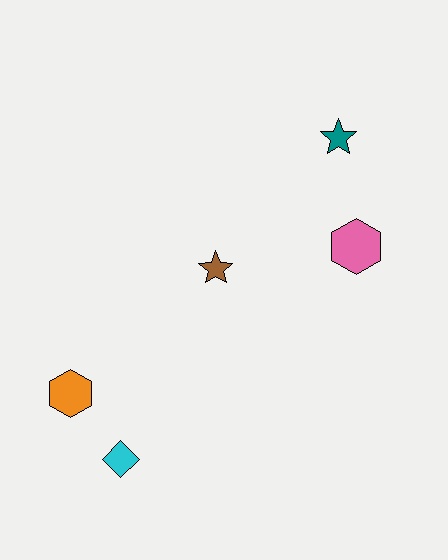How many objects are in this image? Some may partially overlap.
There are 5 objects.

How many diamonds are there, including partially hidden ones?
There is 1 diamond.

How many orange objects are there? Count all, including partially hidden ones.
There is 1 orange object.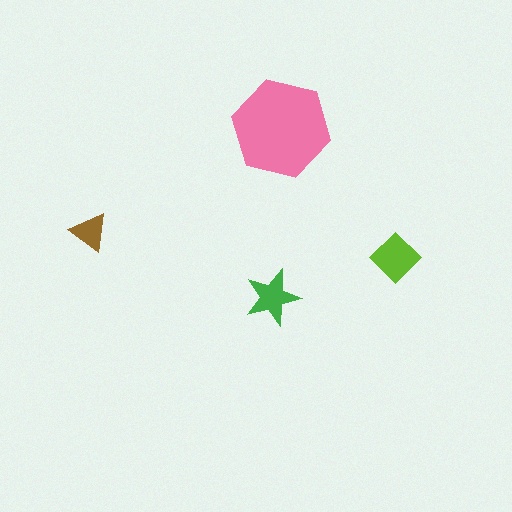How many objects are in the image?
There are 4 objects in the image.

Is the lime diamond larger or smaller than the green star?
Larger.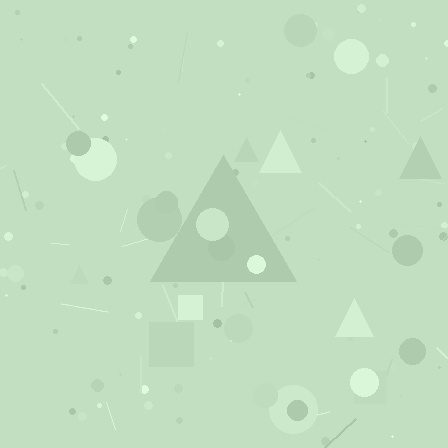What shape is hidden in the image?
A triangle is hidden in the image.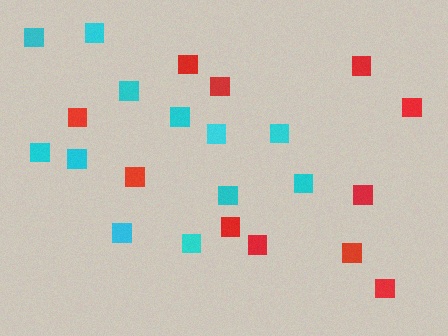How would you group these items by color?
There are 2 groups: one group of red squares (11) and one group of cyan squares (12).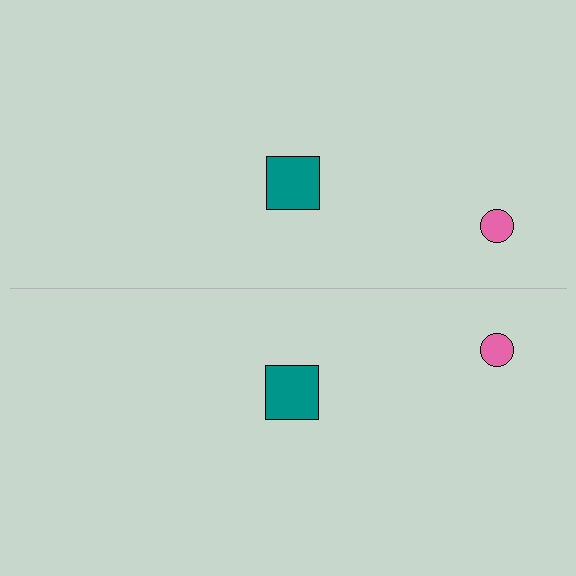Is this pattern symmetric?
Yes, this pattern has bilateral (reflection) symmetry.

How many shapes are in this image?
There are 4 shapes in this image.